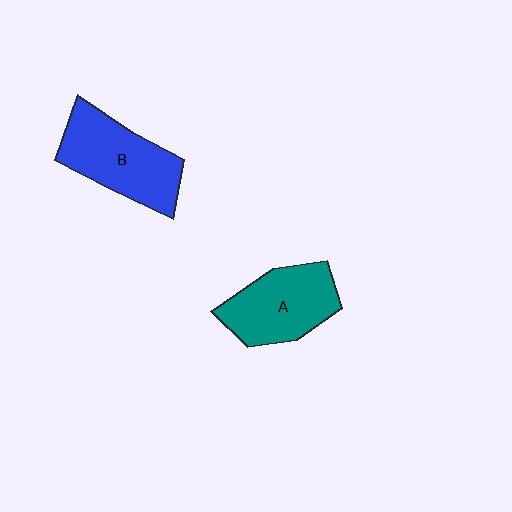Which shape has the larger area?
Shape B (blue).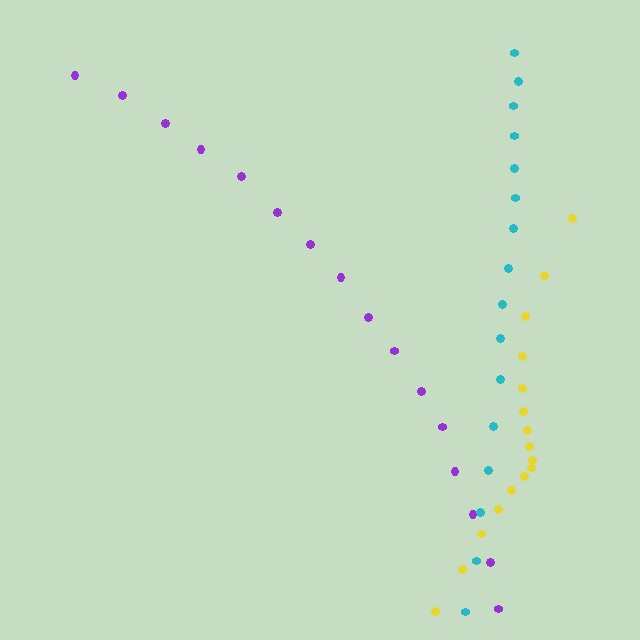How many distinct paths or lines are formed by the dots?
There are 3 distinct paths.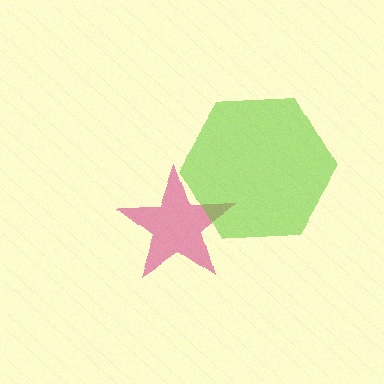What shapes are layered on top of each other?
The layered shapes are: a magenta star, a lime hexagon.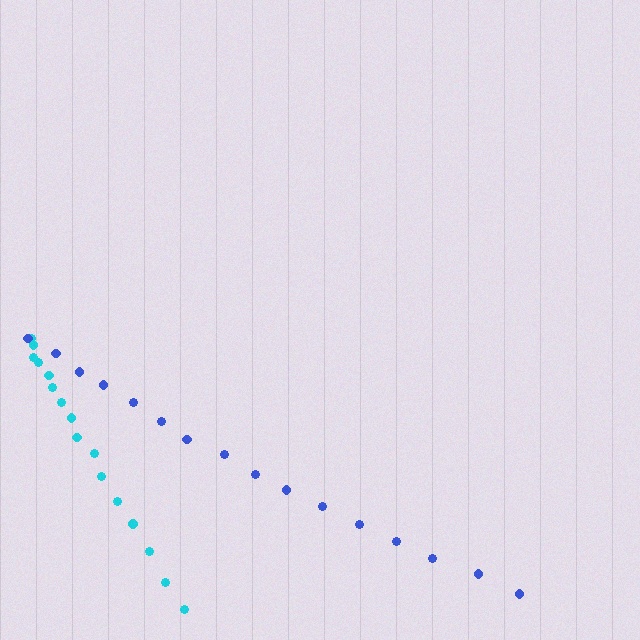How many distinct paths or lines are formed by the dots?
There are 2 distinct paths.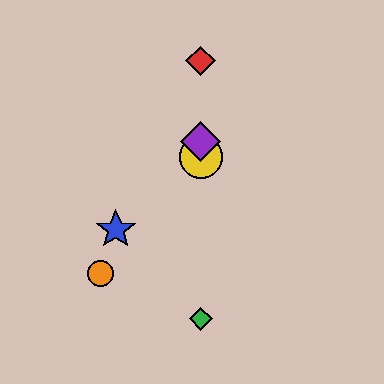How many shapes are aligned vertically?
4 shapes (the red diamond, the green diamond, the yellow circle, the purple diamond) are aligned vertically.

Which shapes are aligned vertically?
The red diamond, the green diamond, the yellow circle, the purple diamond are aligned vertically.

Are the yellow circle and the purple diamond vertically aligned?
Yes, both are at x≈201.